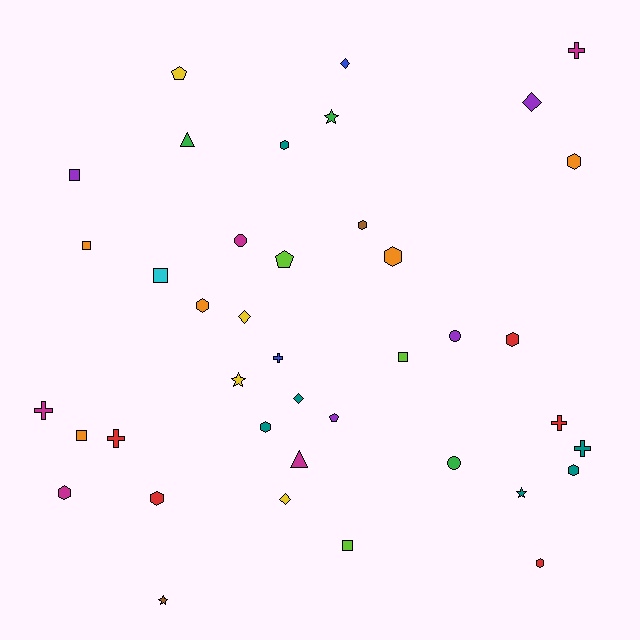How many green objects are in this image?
There are 3 green objects.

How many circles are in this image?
There are 3 circles.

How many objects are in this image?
There are 40 objects.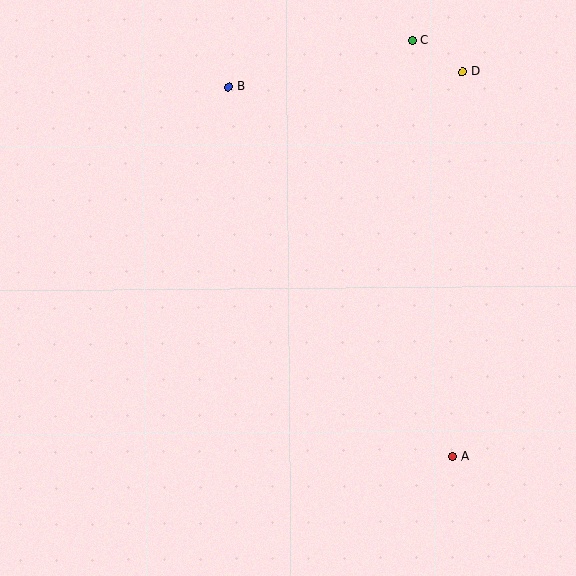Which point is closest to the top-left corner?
Point B is closest to the top-left corner.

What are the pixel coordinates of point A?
Point A is at (453, 456).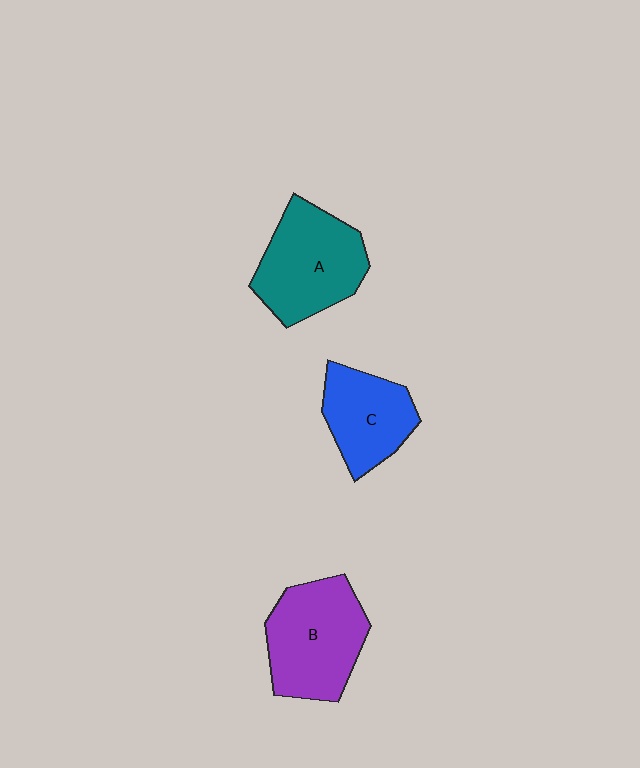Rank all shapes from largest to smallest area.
From largest to smallest: B (purple), A (teal), C (blue).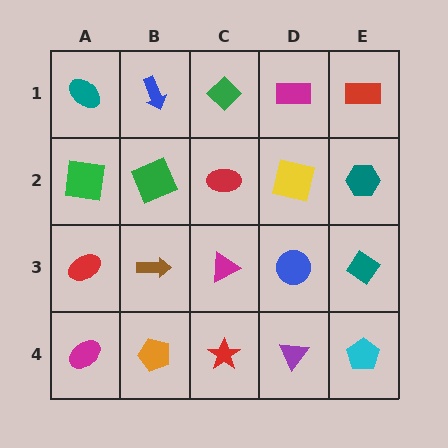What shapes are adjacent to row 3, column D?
A yellow square (row 2, column D), a purple triangle (row 4, column D), a magenta triangle (row 3, column C), a teal diamond (row 3, column E).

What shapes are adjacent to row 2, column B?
A blue arrow (row 1, column B), a brown arrow (row 3, column B), a green square (row 2, column A), a red ellipse (row 2, column C).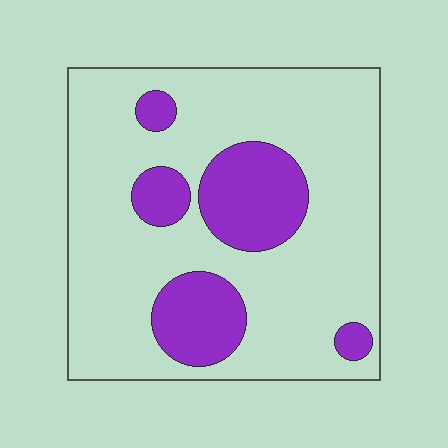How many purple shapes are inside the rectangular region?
5.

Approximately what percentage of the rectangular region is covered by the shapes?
Approximately 25%.